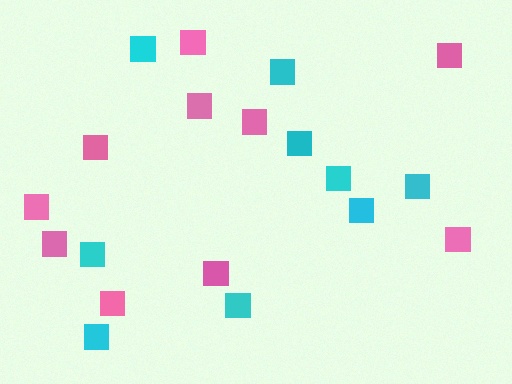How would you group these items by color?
There are 2 groups: one group of pink squares (10) and one group of cyan squares (9).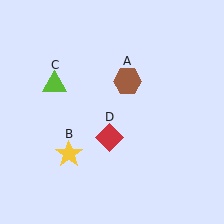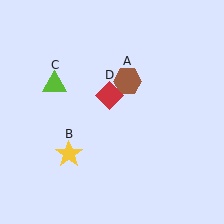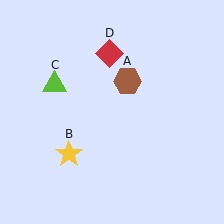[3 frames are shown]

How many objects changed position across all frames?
1 object changed position: red diamond (object D).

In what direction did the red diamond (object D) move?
The red diamond (object D) moved up.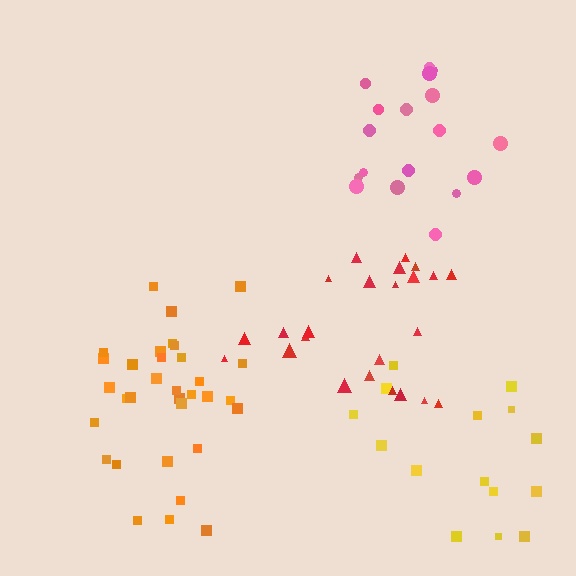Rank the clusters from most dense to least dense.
orange, pink, red, yellow.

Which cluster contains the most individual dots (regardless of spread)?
Orange (33).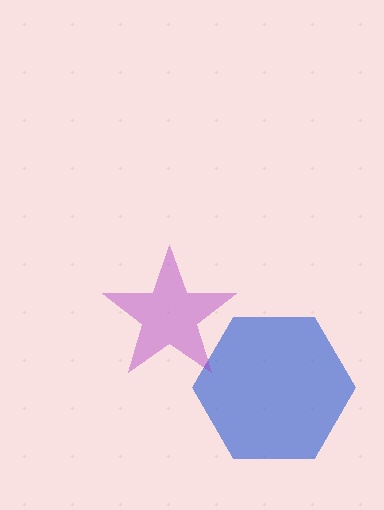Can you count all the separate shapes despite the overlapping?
Yes, there are 2 separate shapes.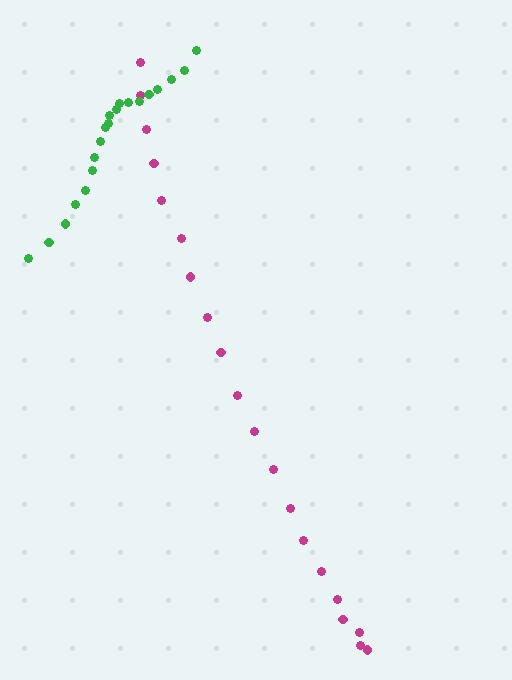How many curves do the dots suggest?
There are 2 distinct paths.